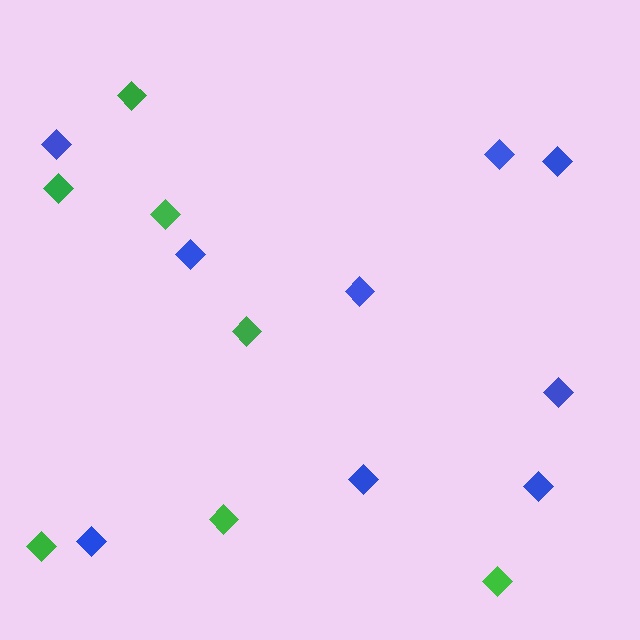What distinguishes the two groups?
There are 2 groups: one group of green diamonds (7) and one group of blue diamonds (9).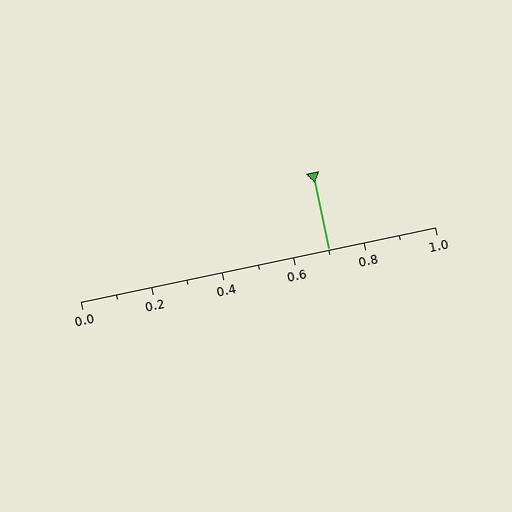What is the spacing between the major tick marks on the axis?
The major ticks are spaced 0.2 apart.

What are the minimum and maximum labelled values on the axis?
The axis runs from 0.0 to 1.0.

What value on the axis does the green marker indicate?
The marker indicates approximately 0.7.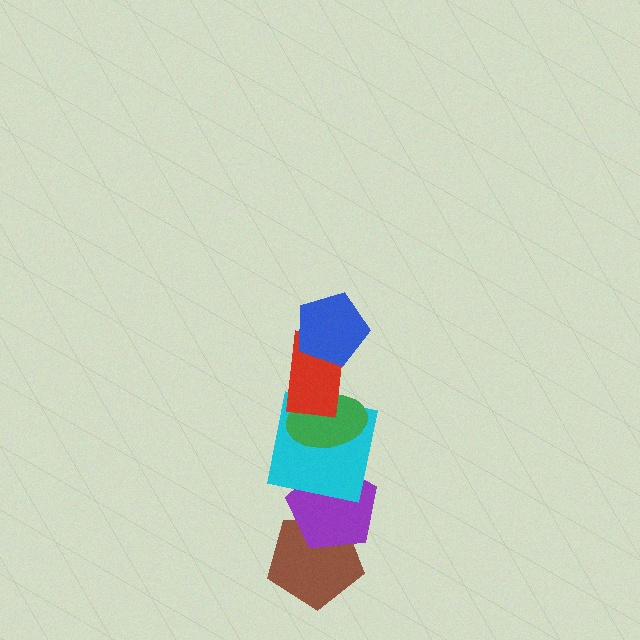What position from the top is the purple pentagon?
The purple pentagon is 5th from the top.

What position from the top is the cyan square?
The cyan square is 4th from the top.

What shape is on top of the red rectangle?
The blue pentagon is on top of the red rectangle.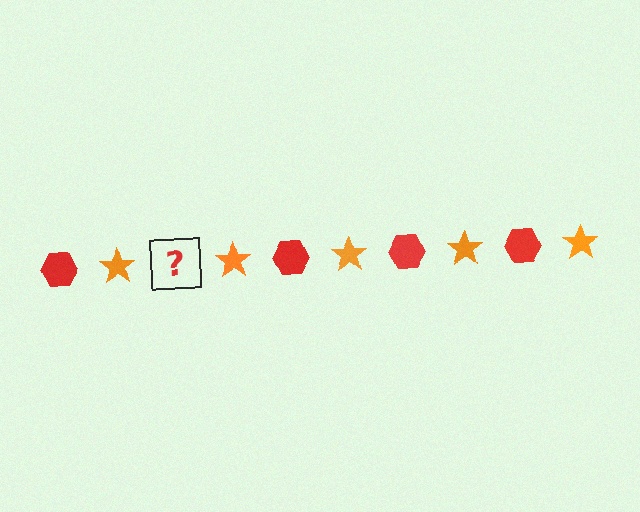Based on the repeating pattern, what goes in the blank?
The blank should be a red hexagon.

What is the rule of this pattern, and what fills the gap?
The rule is that the pattern alternates between red hexagon and orange star. The gap should be filled with a red hexagon.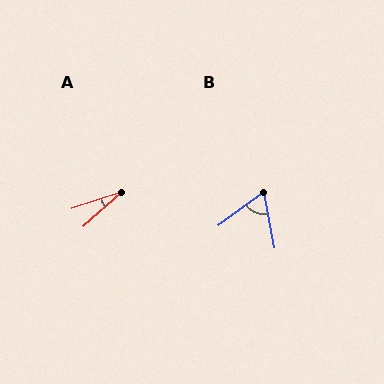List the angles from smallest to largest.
A (23°), B (65°).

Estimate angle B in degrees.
Approximately 65 degrees.